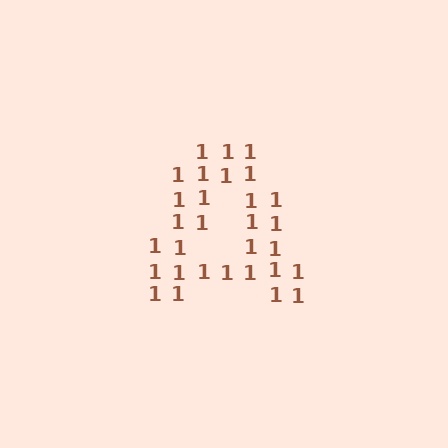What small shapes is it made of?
It is made of small digit 1's.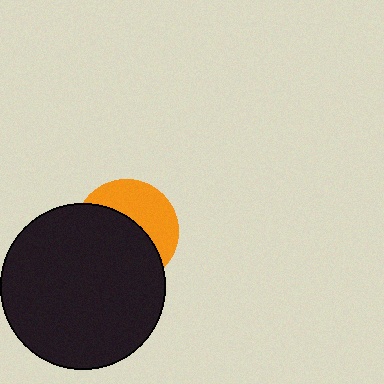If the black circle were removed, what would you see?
You would see the complete orange circle.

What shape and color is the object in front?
The object in front is a black circle.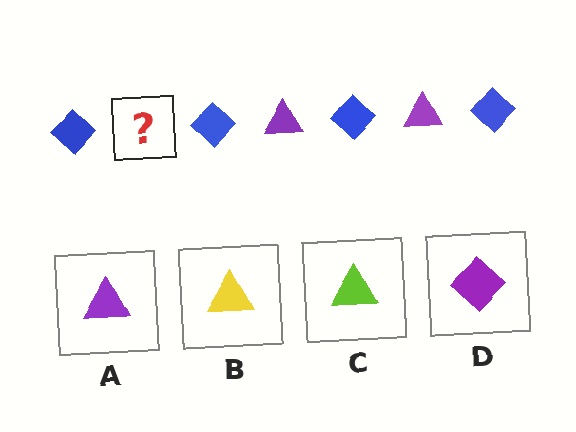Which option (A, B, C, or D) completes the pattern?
A.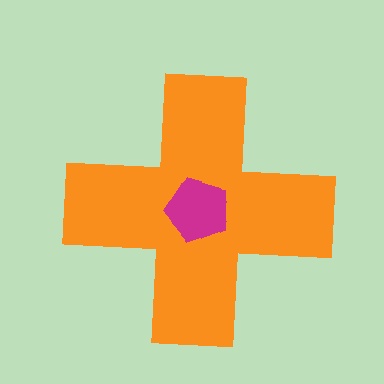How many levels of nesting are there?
2.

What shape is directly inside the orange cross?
The magenta pentagon.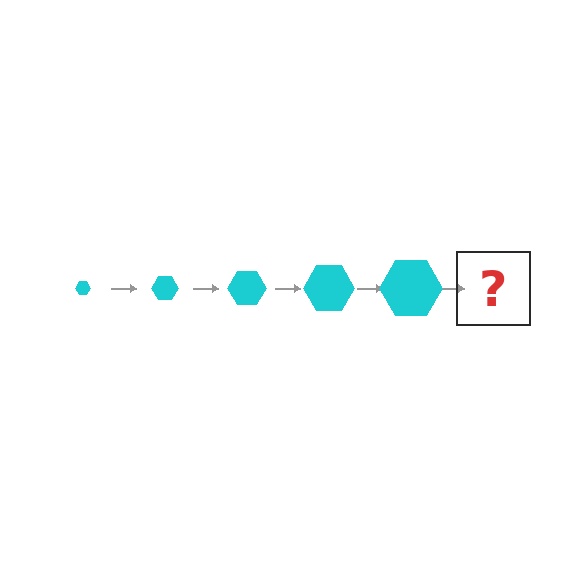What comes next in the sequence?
The next element should be a cyan hexagon, larger than the previous one.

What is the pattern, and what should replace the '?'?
The pattern is that the hexagon gets progressively larger each step. The '?' should be a cyan hexagon, larger than the previous one.